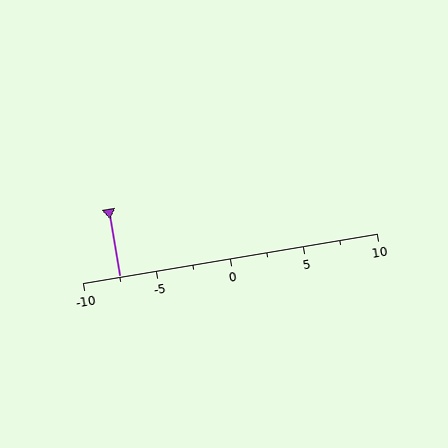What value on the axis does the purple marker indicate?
The marker indicates approximately -7.5.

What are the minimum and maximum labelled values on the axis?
The axis runs from -10 to 10.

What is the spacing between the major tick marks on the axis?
The major ticks are spaced 5 apart.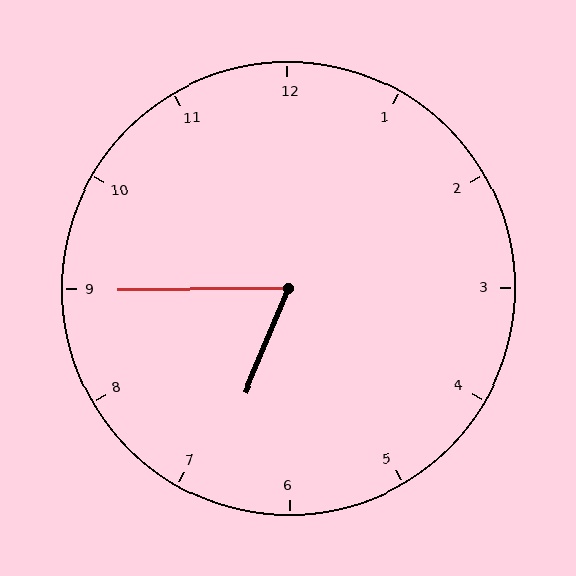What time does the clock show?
6:45.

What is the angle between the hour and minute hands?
Approximately 68 degrees.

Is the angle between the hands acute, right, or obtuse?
It is acute.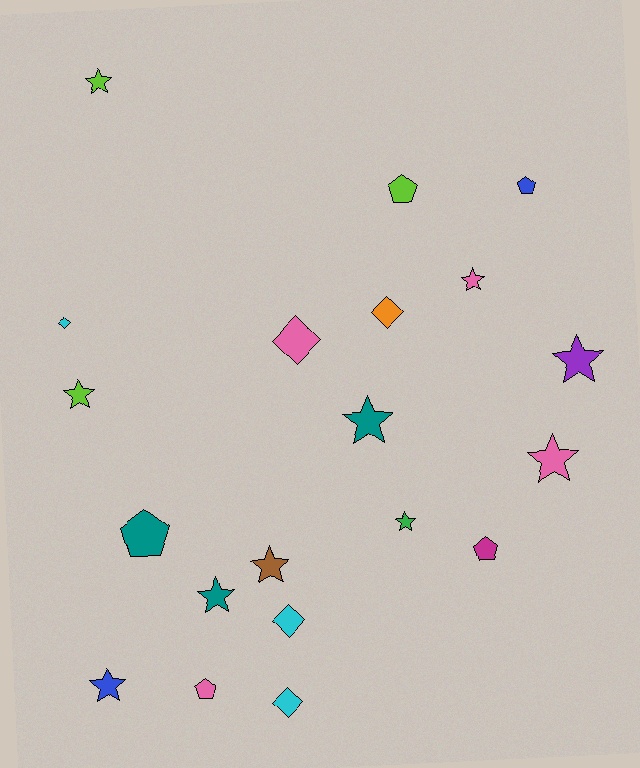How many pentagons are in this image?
There are 5 pentagons.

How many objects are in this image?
There are 20 objects.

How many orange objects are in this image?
There is 1 orange object.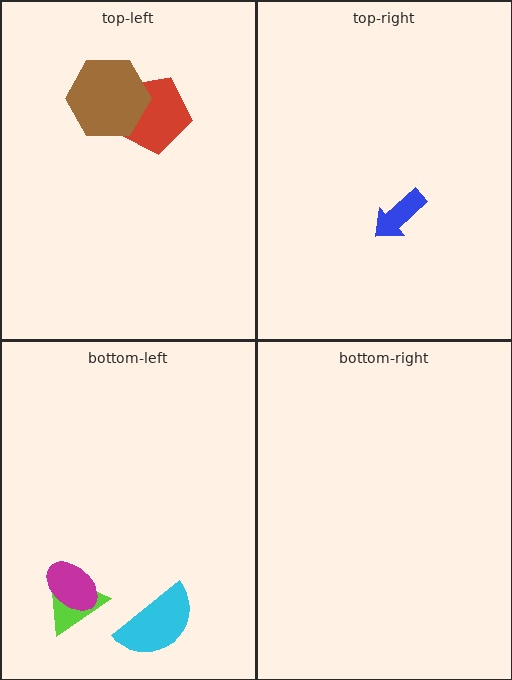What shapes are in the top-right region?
The blue arrow.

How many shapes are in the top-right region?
1.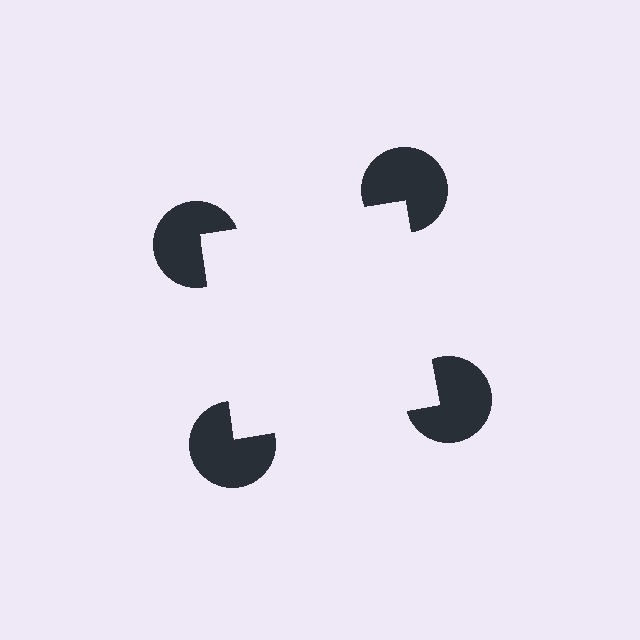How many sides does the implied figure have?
4 sides.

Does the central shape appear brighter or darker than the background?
It typically appears slightly brighter than the background, even though no actual brightness change is drawn.